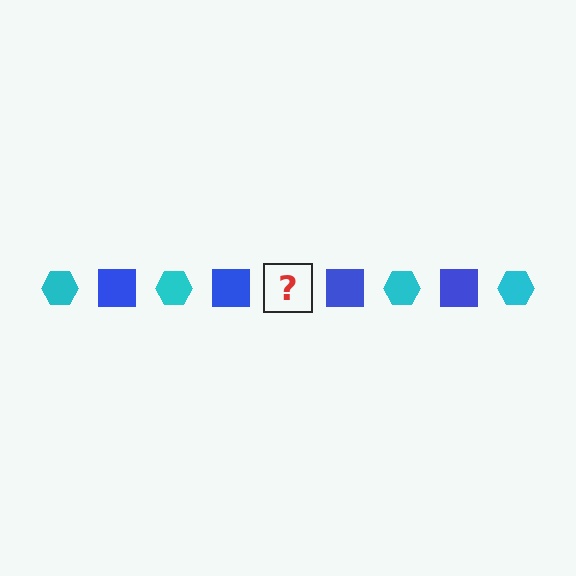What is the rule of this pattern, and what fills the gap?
The rule is that the pattern alternates between cyan hexagon and blue square. The gap should be filled with a cyan hexagon.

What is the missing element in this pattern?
The missing element is a cyan hexagon.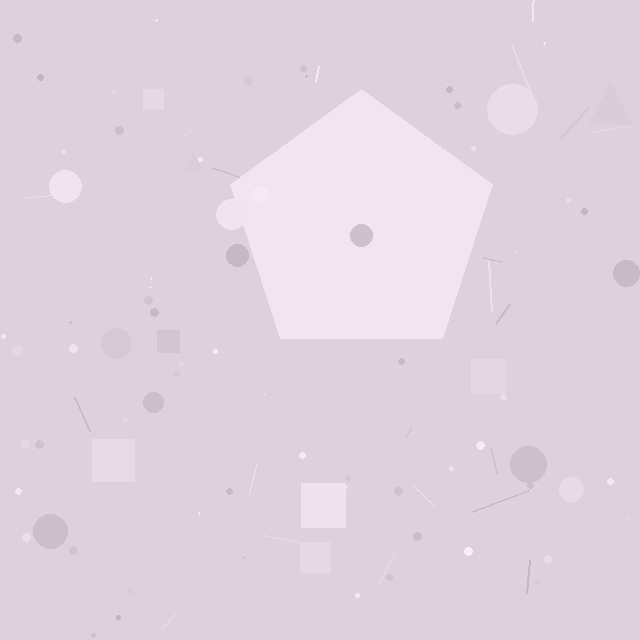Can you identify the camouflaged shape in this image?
The camouflaged shape is a pentagon.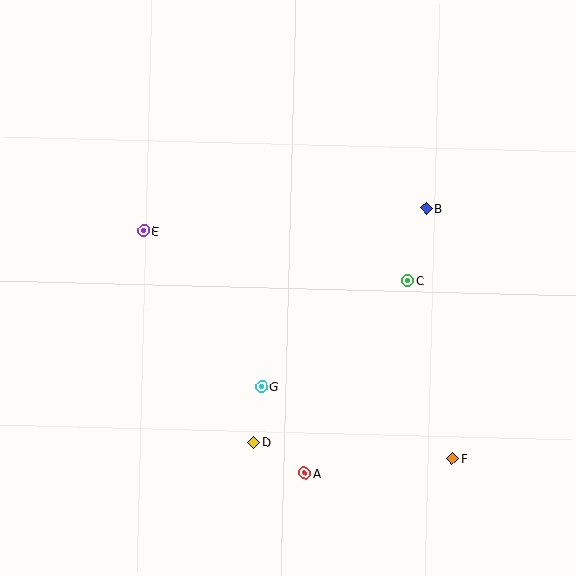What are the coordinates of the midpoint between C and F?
The midpoint between C and F is at (430, 370).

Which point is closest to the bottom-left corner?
Point D is closest to the bottom-left corner.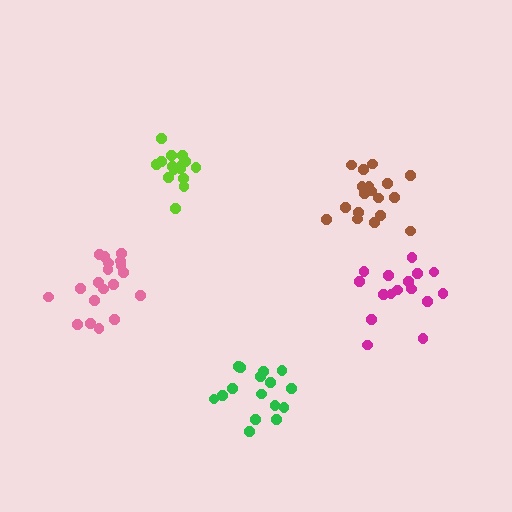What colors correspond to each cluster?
The clusters are colored: pink, brown, magenta, green, lime.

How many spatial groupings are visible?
There are 5 spatial groupings.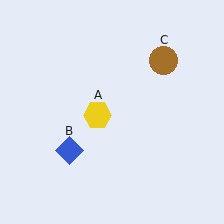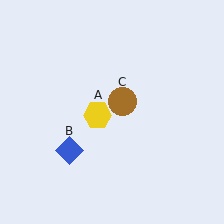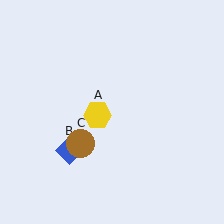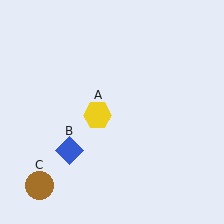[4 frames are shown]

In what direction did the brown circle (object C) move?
The brown circle (object C) moved down and to the left.